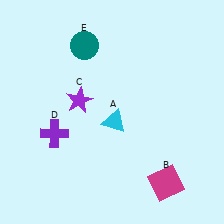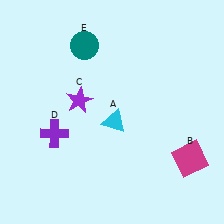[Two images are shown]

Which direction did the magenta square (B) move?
The magenta square (B) moved up.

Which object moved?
The magenta square (B) moved up.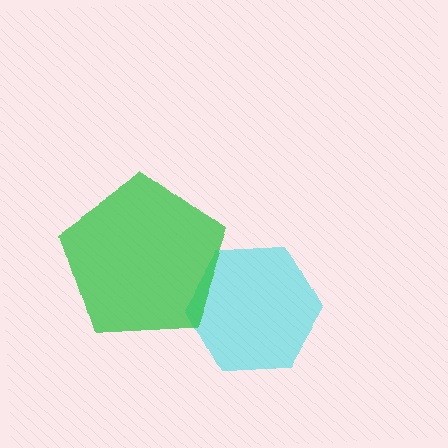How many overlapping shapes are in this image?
There are 2 overlapping shapes in the image.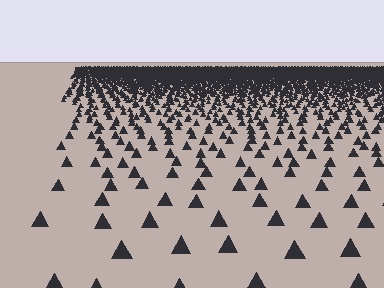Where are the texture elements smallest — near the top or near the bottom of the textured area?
Near the top.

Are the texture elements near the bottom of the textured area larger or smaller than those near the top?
Larger. Near the bottom, elements are closer to the viewer and appear at a bigger on-screen size.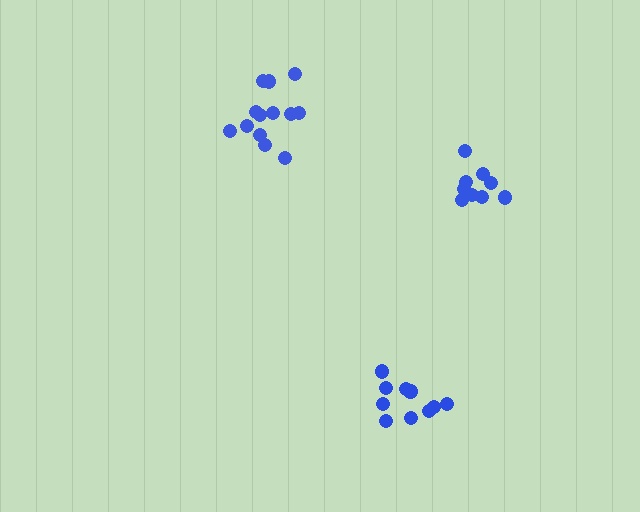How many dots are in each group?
Group 1: 9 dots, Group 2: 10 dots, Group 3: 13 dots (32 total).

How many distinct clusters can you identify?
There are 3 distinct clusters.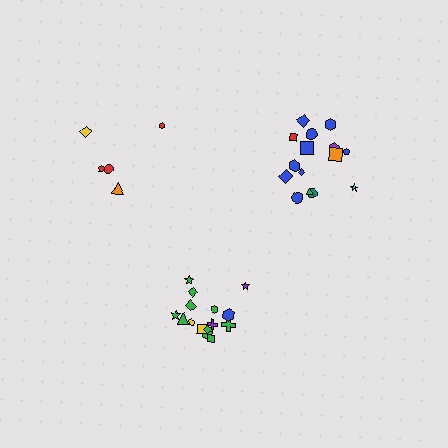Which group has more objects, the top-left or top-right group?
The top-right group.